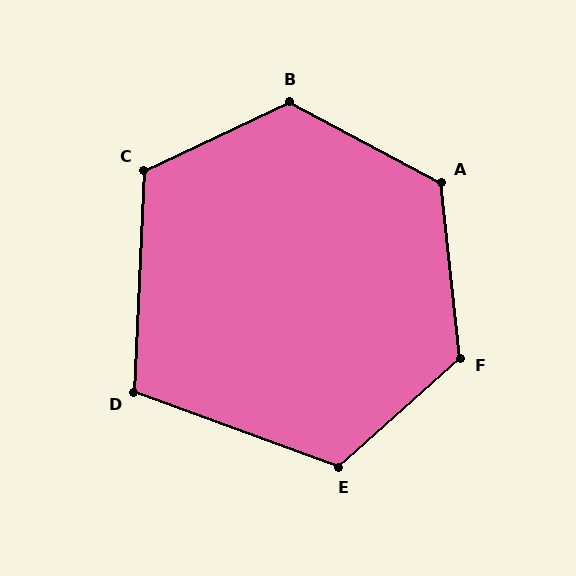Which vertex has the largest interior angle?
B, at approximately 127 degrees.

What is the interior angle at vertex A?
Approximately 124 degrees (obtuse).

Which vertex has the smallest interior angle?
D, at approximately 108 degrees.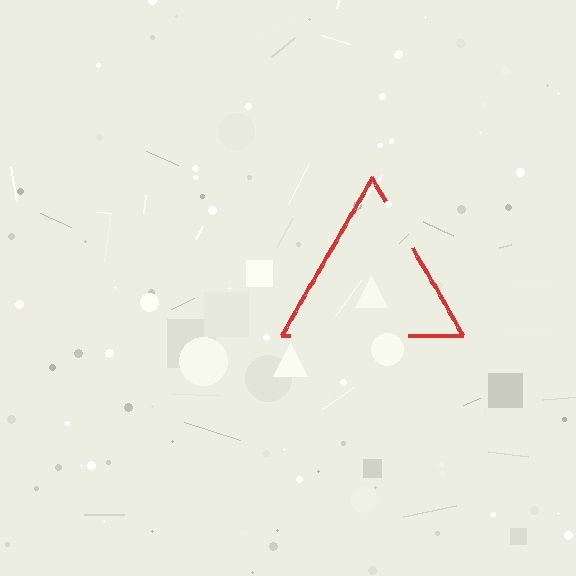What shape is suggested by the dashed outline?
The dashed outline suggests a triangle.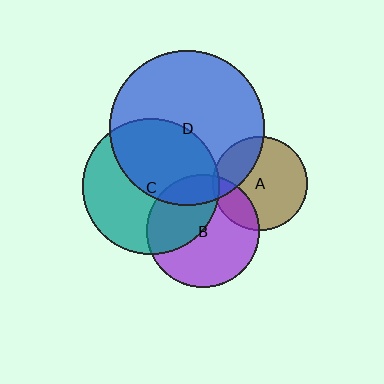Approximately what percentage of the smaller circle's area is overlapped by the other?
Approximately 5%.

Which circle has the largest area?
Circle D (blue).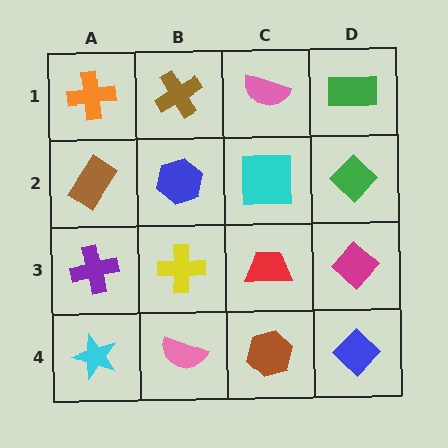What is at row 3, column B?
A yellow cross.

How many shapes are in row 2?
4 shapes.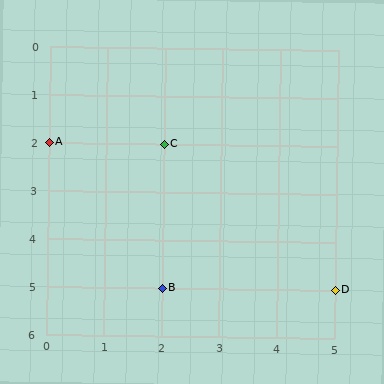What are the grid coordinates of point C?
Point C is at grid coordinates (2, 2).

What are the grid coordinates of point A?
Point A is at grid coordinates (0, 2).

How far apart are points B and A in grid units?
Points B and A are 2 columns and 3 rows apart (about 3.6 grid units diagonally).